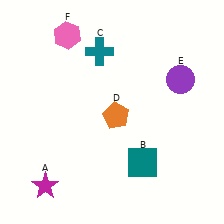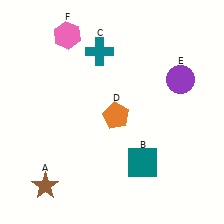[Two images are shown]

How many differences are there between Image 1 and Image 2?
There is 1 difference between the two images.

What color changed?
The star (A) changed from magenta in Image 1 to brown in Image 2.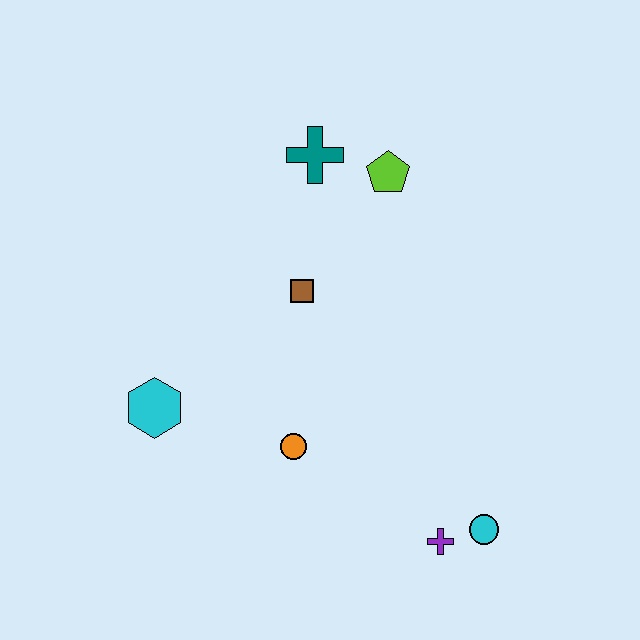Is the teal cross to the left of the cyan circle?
Yes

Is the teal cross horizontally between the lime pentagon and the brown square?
Yes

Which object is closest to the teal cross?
The lime pentagon is closest to the teal cross.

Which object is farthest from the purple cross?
The teal cross is farthest from the purple cross.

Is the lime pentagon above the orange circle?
Yes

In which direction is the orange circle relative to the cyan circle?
The orange circle is to the left of the cyan circle.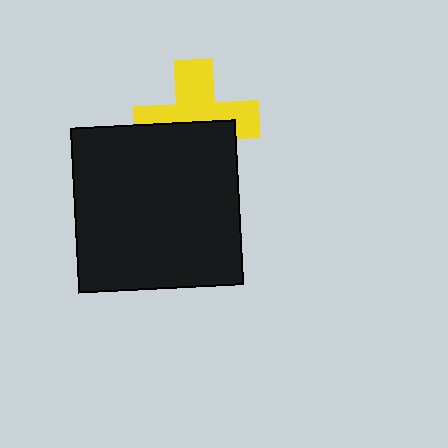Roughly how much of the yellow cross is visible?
About half of it is visible (roughly 54%).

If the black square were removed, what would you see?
You would see the complete yellow cross.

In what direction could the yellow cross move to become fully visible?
The yellow cross could move up. That would shift it out from behind the black square entirely.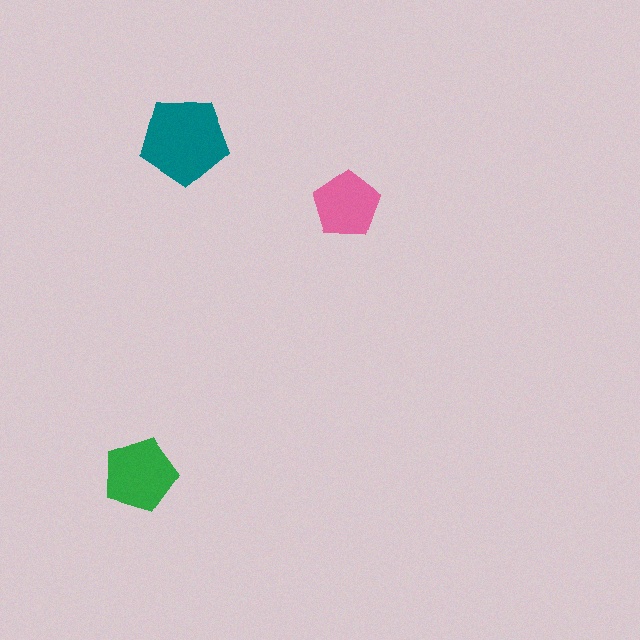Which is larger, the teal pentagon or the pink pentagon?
The teal one.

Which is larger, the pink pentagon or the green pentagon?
The green one.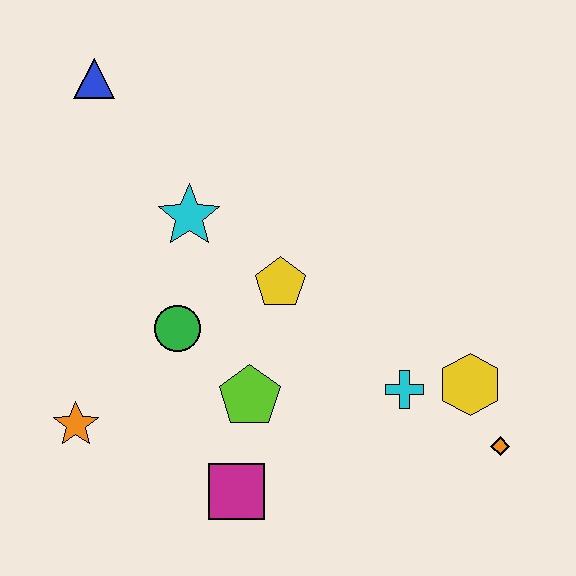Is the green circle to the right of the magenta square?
No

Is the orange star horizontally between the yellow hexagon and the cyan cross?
No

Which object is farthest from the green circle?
The orange diamond is farthest from the green circle.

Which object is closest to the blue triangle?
The cyan star is closest to the blue triangle.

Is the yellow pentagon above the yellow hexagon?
Yes